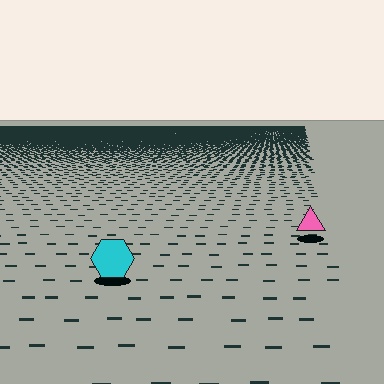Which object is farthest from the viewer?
The pink triangle is farthest from the viewer. It appears smaller and the ground texture around it is denser.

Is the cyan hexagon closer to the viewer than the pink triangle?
Yes. The cyan hexagon is closer — you can tell from the texture gradient: the ground texture is coarser near it.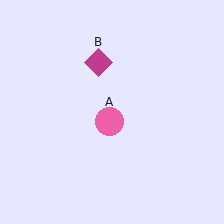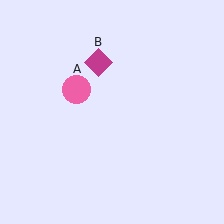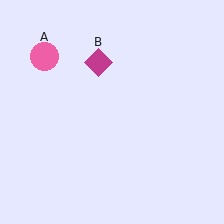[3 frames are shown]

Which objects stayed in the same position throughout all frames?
Magenta diamond (object B) remained stationary.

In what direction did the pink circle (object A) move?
The pink circle (object A) moved up and to the left.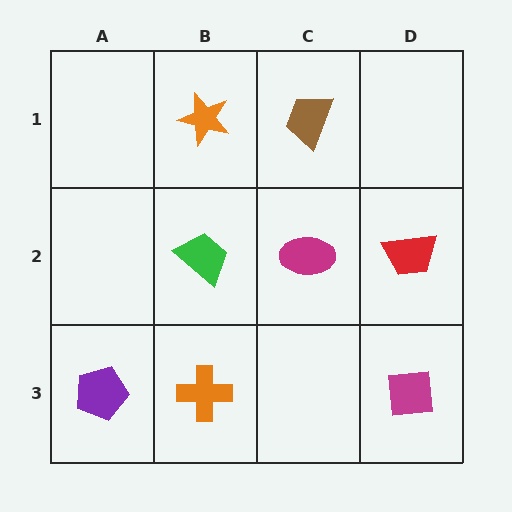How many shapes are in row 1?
2 shapes.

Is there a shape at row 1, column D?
No, that cell is empty.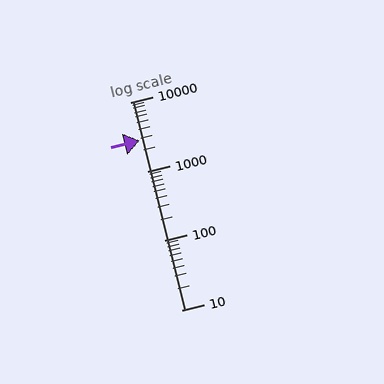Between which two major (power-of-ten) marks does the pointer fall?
The pointer is between 1000 and 10000.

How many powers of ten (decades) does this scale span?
The scale spans 3 decades, from 10 to 10000.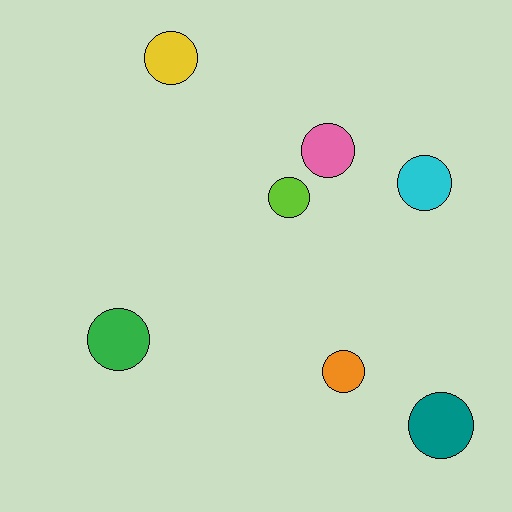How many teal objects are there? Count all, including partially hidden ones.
There is 1 teal object.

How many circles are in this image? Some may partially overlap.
There are 7 circles.